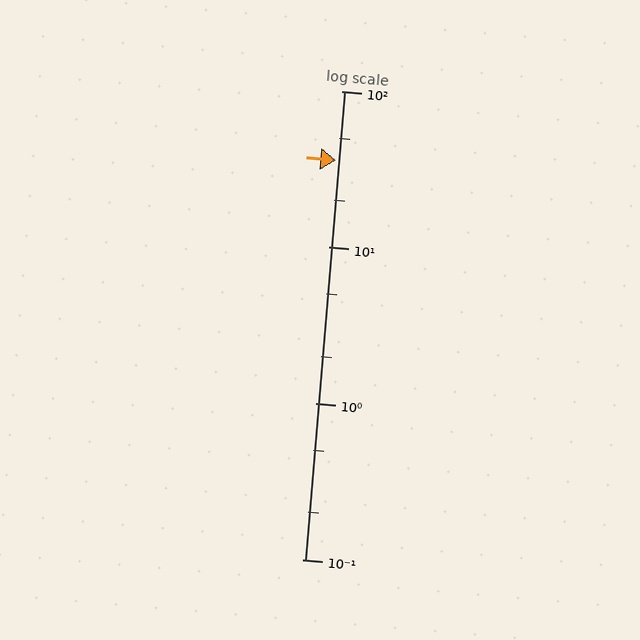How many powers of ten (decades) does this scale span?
The scale spans 3 decades, from 0.1 to 100.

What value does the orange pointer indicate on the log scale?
The pointer indicates approximately 36.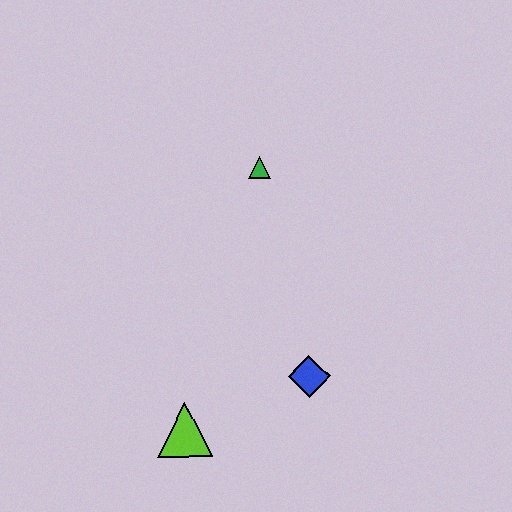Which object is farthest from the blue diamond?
The green triangle is farthest from the blue diamond.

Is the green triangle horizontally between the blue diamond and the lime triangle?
Yes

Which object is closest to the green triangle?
The blue diamond is closest to the green triangle.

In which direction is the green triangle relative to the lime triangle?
The green triangle is above the lime triangle.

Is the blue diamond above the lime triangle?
Yes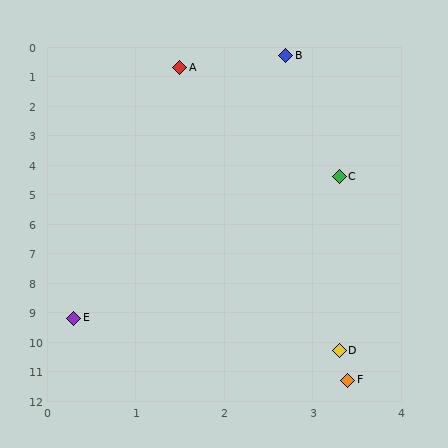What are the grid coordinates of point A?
Point A is at approximately (1.5, 0.7).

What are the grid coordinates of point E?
Point E is at approximately (0.3, 9.2).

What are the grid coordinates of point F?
Point F is at approximately (3.4, 11.3).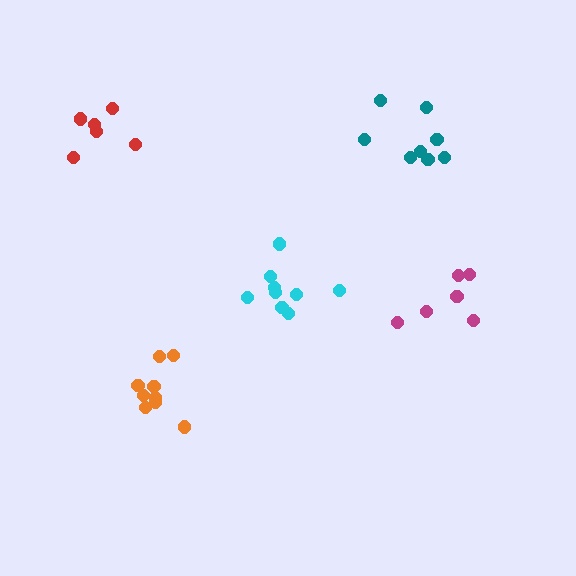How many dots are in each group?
Group 1: 9 dots, Group 2: 9 dots, Group 3: 6 dots, Group 4: 8 dots, Group 5: 6 dots (38 total).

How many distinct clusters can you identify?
There are 5 distinct clusters.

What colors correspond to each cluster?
The clusters are colored: cyan, orange, red, teal, magenta.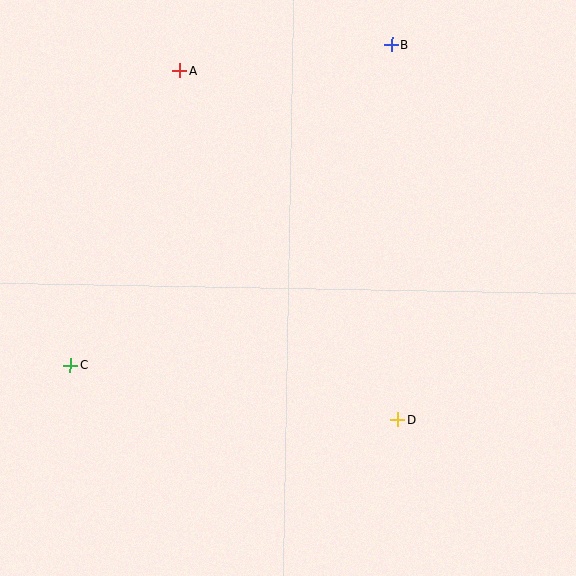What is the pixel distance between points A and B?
The distance between A and B is 214 pixels.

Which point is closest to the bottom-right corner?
Point D is closest to the bottom-right corner.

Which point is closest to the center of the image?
Point D at (397, 420) is closest to the center.